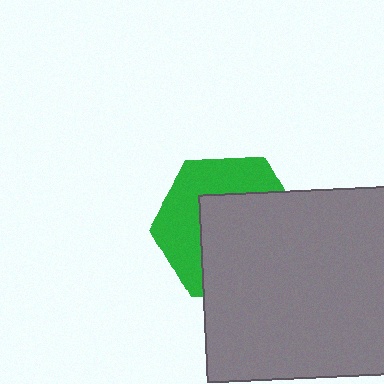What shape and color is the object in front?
The object in front is a gray square.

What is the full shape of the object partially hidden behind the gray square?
The partially hidden object is a green hexagon.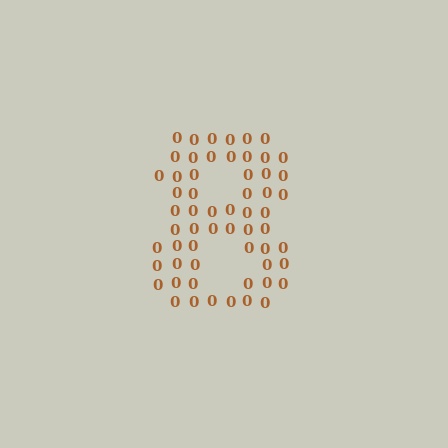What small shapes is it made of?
It is made of small digit 0's.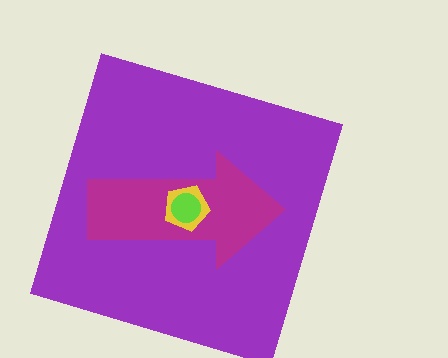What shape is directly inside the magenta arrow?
The yellow pentagon.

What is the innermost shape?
The lime circle.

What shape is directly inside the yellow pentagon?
The lime circle.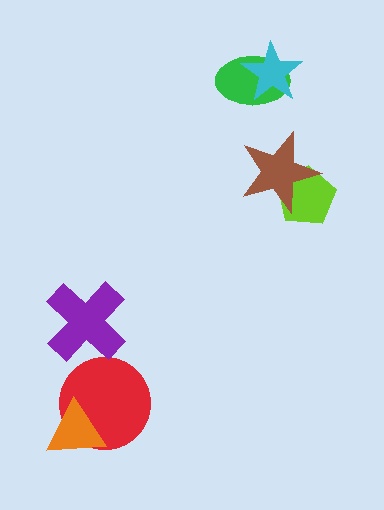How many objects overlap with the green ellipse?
1 object overlaps with the green ellipse.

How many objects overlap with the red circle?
1 object overlaps with the red circle.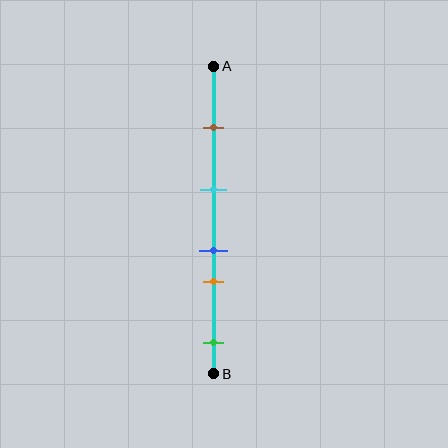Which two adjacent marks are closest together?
The blue and orange marks are the closest adjacent pair.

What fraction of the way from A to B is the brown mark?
The brown mark is approximately 20% (0.2) of the way from A to B.